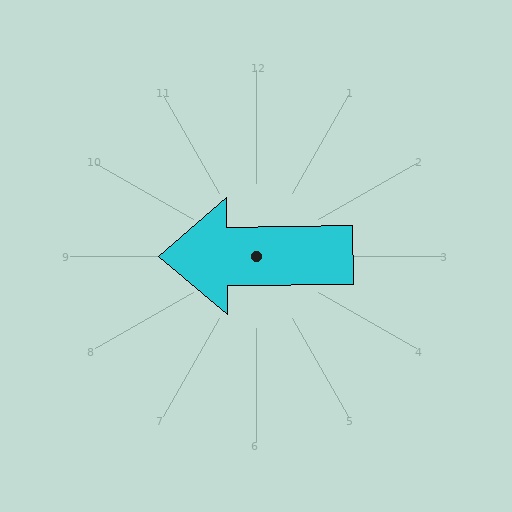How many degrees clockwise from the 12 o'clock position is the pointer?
Approximately 269 degrees.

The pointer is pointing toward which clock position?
Roughly 9 o'clock.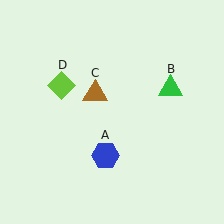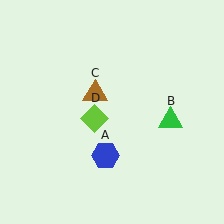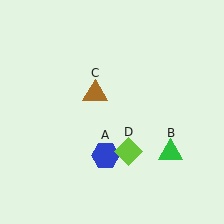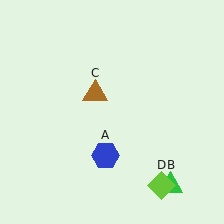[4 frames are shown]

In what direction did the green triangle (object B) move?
The green triangle (object B) moved down.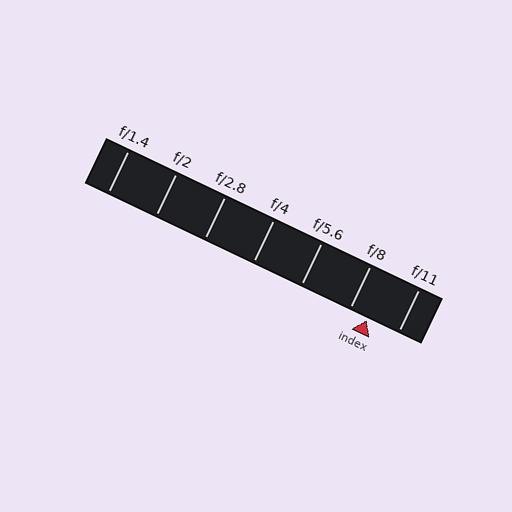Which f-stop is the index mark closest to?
The index mark is closest to f/8.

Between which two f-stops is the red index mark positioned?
The index mark is between f/8 and f/11.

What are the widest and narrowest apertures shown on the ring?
The widest aperture shown is f/1.4 and the narrowest is f/11.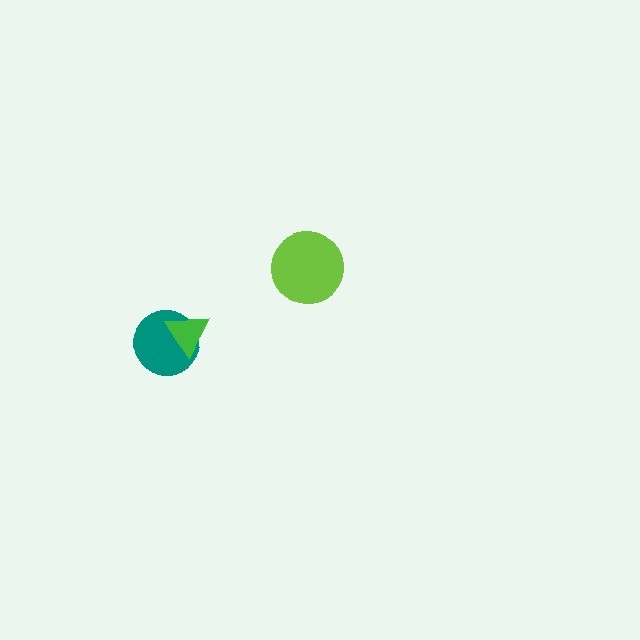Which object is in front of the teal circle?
The green triangle is in front of the teal circle.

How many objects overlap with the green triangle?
1 object overlaps with the green triangle.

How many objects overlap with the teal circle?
1 object overlaps with the teal circle.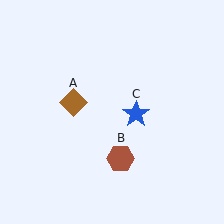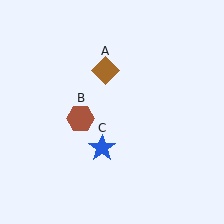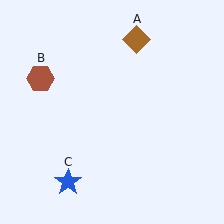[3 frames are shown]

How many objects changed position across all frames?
3 objects changed position: brown diamond (object A), brown hexagon (object B), blue star (object C).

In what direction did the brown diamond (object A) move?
The brown diamond (object A) moved up and to the right.